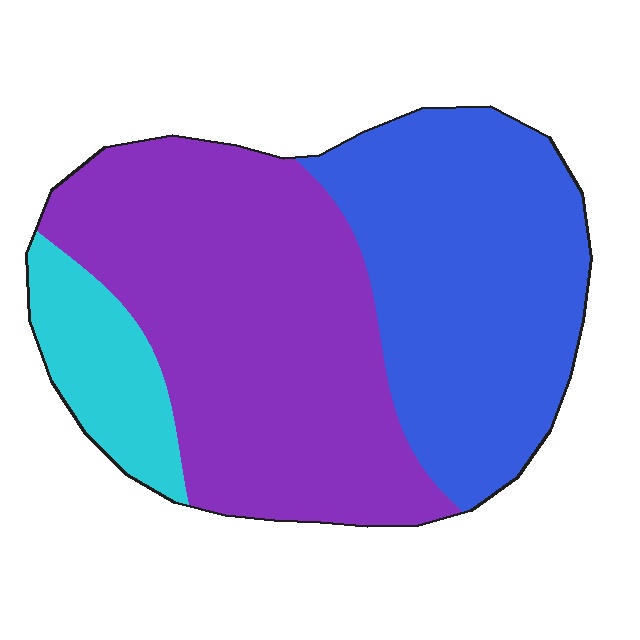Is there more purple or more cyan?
Purple.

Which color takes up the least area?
Cyan, at roughly 10%.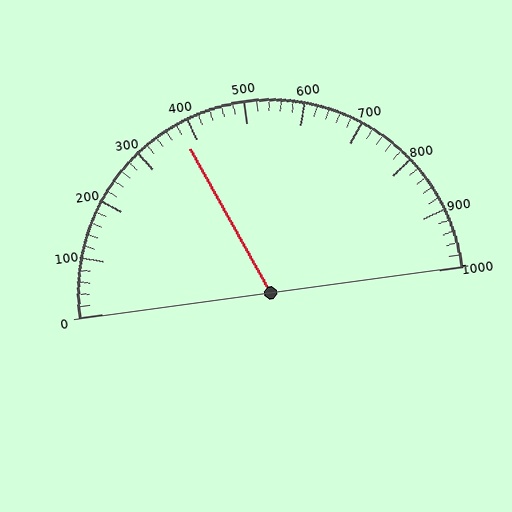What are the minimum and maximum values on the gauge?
The gauge ranges from 0 to 1000.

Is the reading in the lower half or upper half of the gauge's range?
The reading is in the lower half of the range (0 to 1000).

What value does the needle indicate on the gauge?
The needle indicates approximately 380.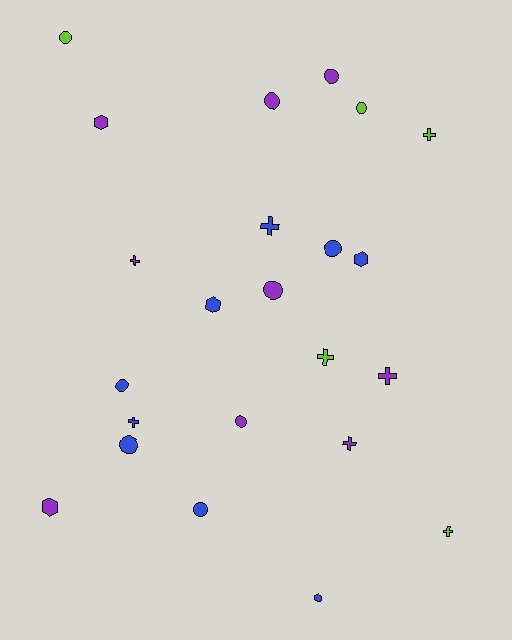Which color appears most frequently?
Purple, with 9 objects.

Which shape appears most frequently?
Circle, with 10 objects.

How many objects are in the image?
There are 23 objects.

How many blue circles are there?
There are 4 blue circles.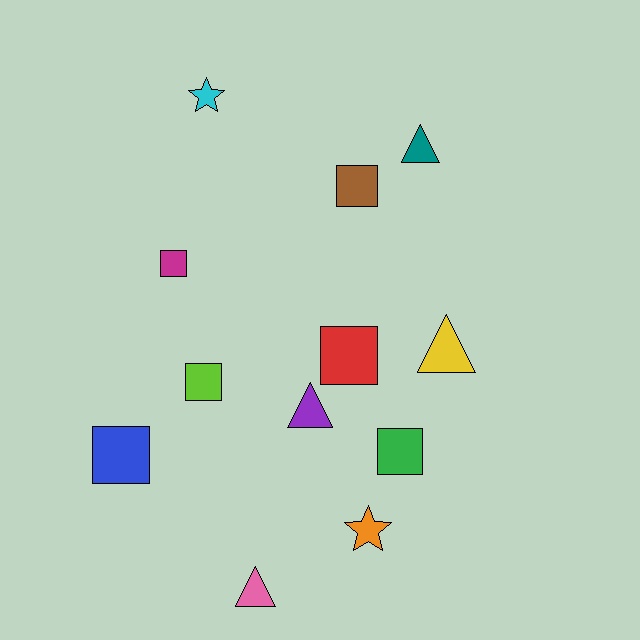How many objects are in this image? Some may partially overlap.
There are 12 objects.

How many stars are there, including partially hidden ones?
There are 2 stars.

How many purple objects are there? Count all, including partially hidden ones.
There is 1 purple object.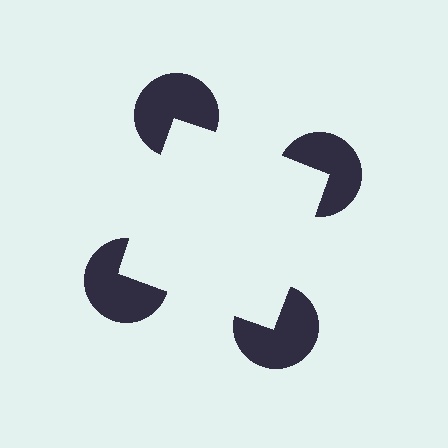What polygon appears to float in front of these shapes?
An illusory square — its edges are inferred from the aligned wedge cuts in the pac-man discs, not physically drawn.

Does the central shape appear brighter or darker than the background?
It typically appears slightly brighter than the background, even though no actual brightness change is drawn.